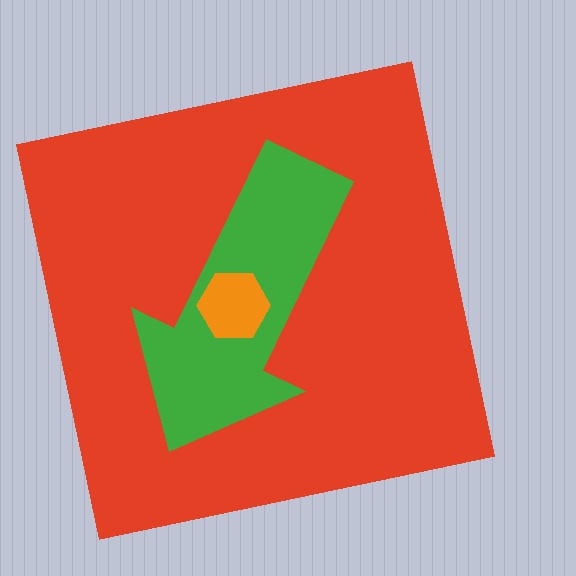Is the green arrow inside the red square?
Yes.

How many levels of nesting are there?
3.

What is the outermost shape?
The red square.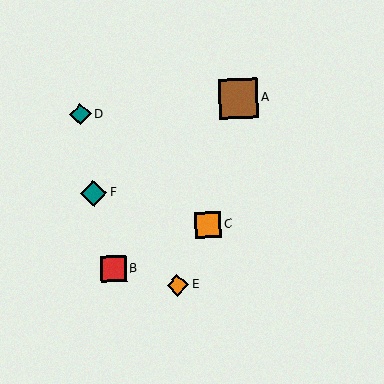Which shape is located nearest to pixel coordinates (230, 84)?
The brown square (labeled A) at (239, 98) is nearest to that location.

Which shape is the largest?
The brown square (labeled A) is the largest.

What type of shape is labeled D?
Shape D is a teal diamond.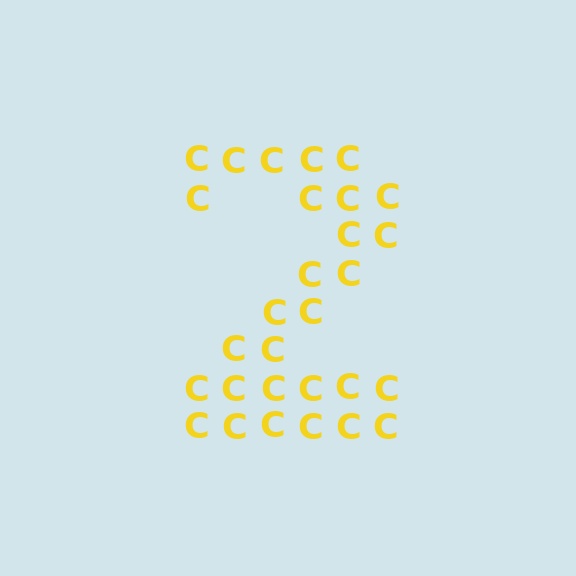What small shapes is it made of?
It is made of small letter C's.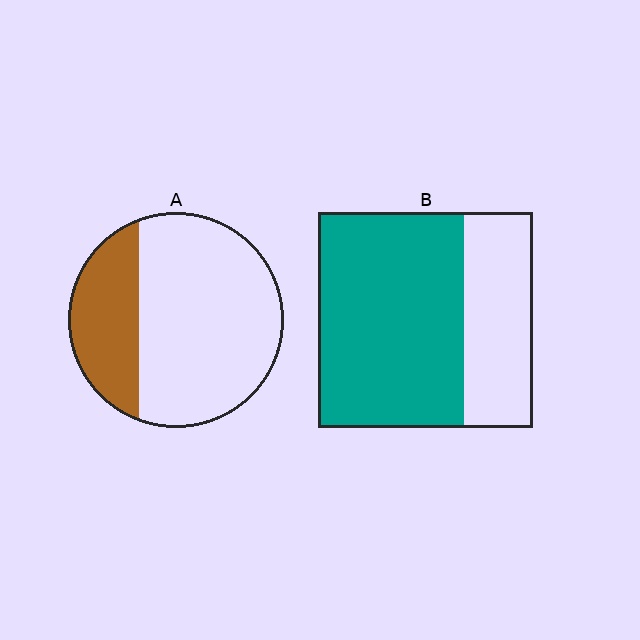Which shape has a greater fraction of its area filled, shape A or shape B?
Shape B.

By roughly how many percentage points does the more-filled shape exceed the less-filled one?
By roughly 40 percentage points (B over A).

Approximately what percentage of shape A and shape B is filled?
A is approximately 30% and B is approximately 70%.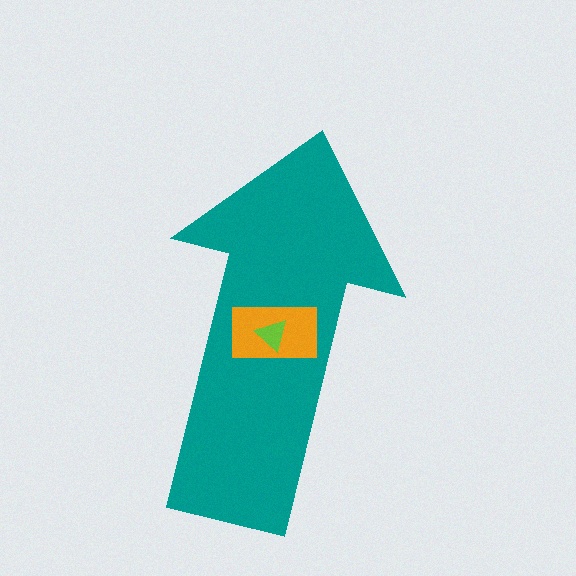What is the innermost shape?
The lime triangle.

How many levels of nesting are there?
3.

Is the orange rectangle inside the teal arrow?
Yes.